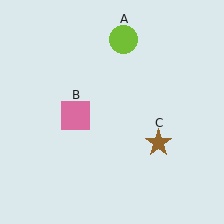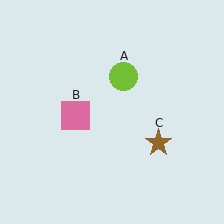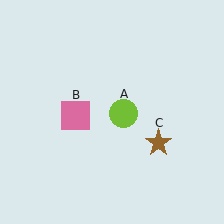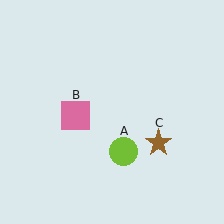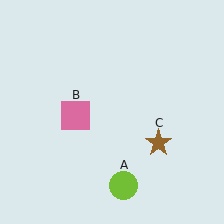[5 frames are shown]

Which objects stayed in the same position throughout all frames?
Pink square (object B) and brown star (object C) remained stationary.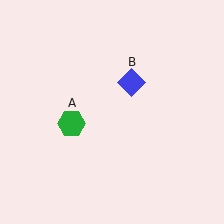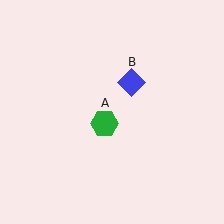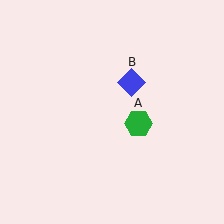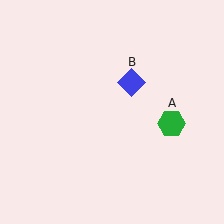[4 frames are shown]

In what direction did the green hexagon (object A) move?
The green hexagon (object A) moved right.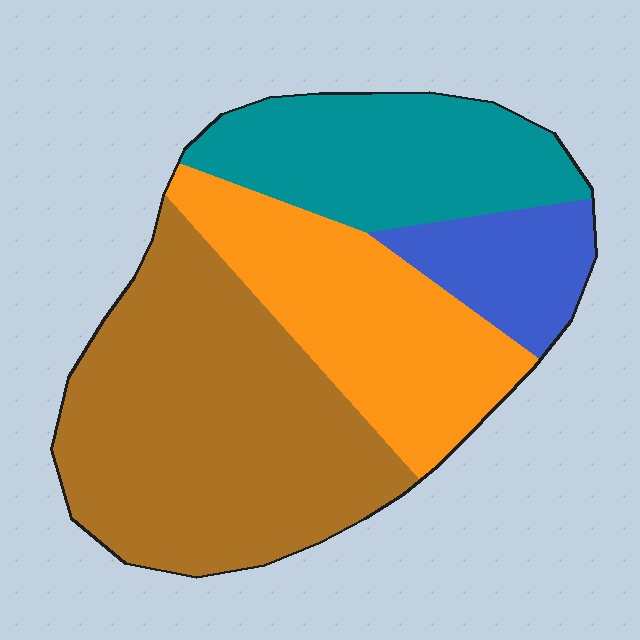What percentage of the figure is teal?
Teal covers 22% of the figure.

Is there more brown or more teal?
Brown.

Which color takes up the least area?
Blue, at roughly 10%.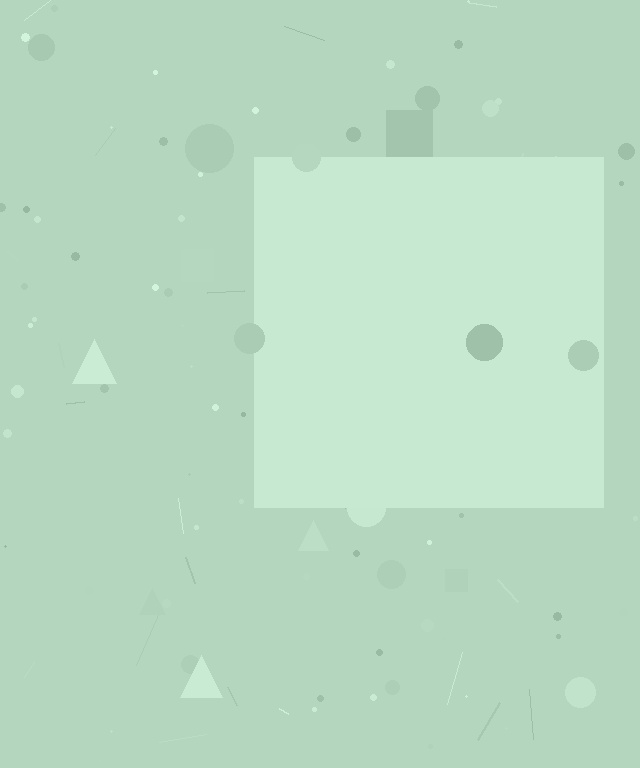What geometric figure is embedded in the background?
A square is embedded in the background.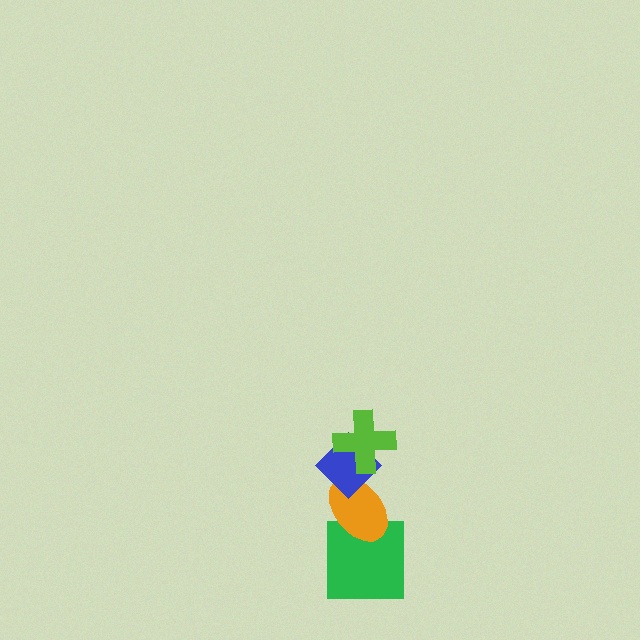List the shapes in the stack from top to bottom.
From top to bottom: the lime cross, the blue diamond, the orange ellipse, the green square.